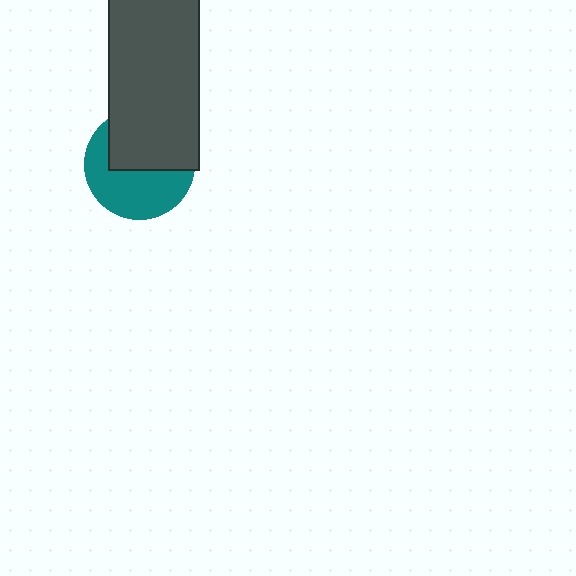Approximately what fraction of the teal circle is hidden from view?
Roughly 49% of the teal circle is hidden behind the dark gray rectangle.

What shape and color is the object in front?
The object in front is a dark gray rectangle.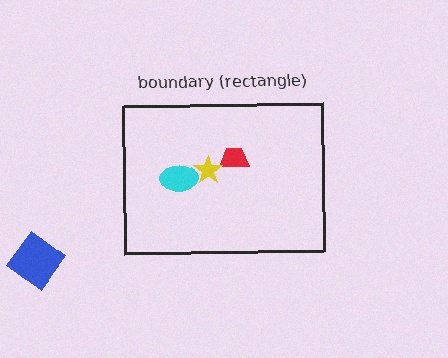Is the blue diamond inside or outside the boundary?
Outside.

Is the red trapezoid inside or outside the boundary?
Inside.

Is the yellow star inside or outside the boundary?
Inside.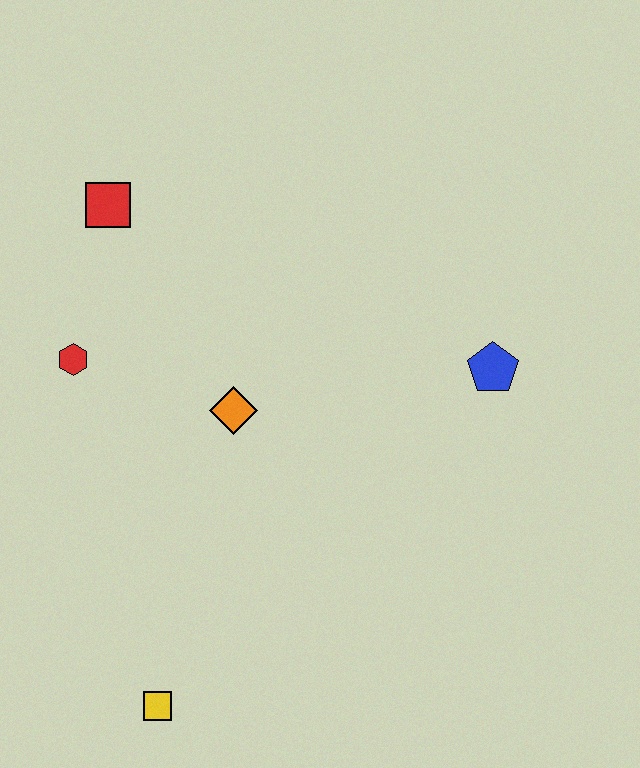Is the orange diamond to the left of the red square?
No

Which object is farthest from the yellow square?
The red square is farthest from the yellow square.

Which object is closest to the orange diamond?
The red hexagon is closest to the orange diamond.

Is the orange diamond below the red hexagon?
Yes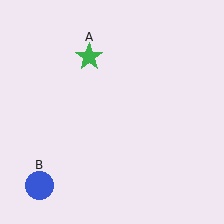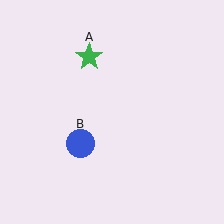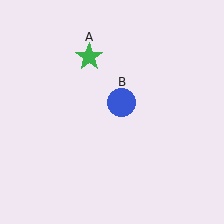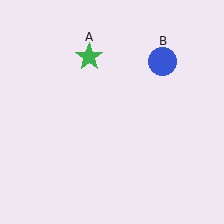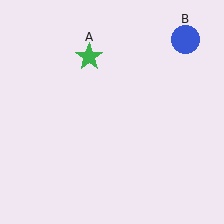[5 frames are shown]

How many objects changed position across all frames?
1 object changed position: blue circle (object B).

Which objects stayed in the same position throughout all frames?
Green star (object A) remained stationary.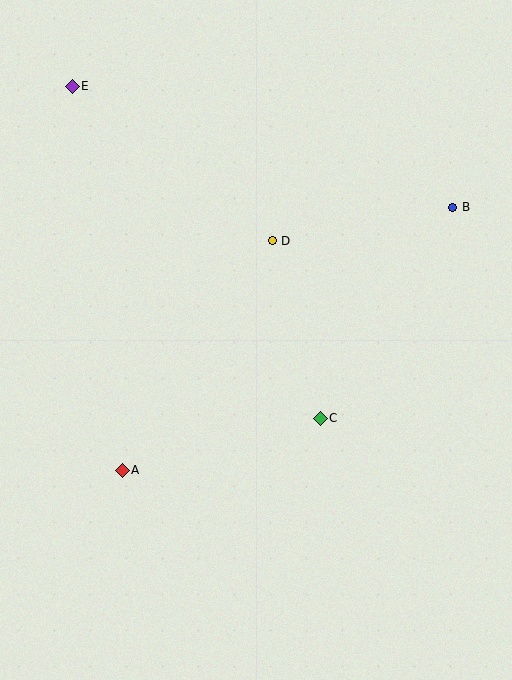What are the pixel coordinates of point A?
Point A is at (122, 470).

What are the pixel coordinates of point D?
Point D is at (272, 241).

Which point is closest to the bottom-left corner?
Point A is closest to the bottom-left corner.